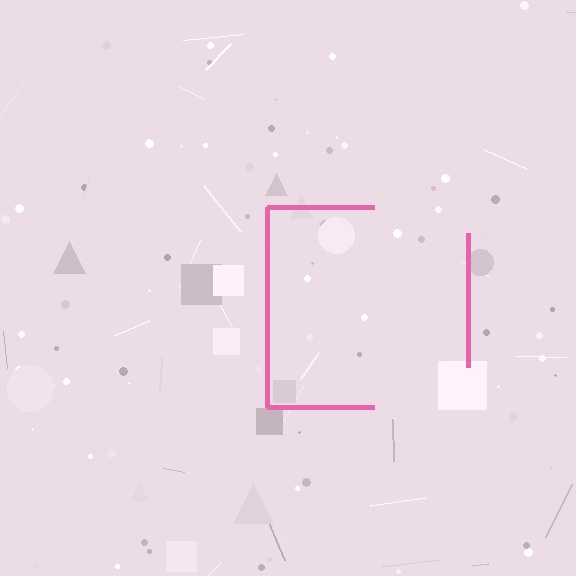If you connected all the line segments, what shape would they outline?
They would outline a square.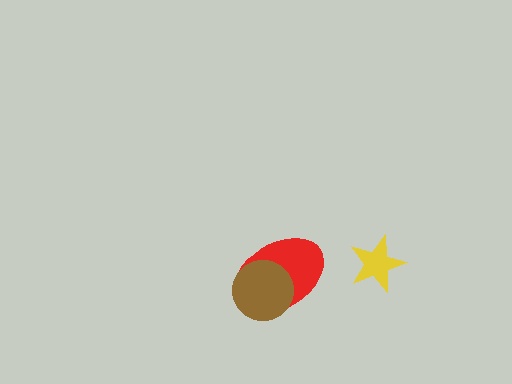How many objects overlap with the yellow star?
0 objects overlap with the yellow star.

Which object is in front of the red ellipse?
The brown circle is in front of the red ellipse.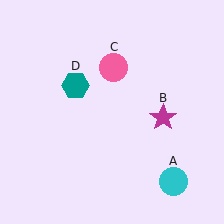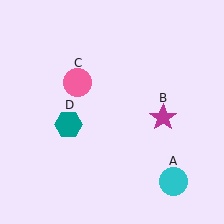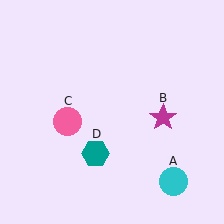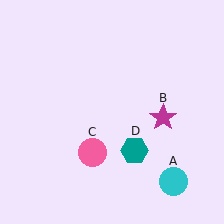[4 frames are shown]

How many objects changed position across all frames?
2 objects changed position: pink circle (object C), teal hexagon (object D).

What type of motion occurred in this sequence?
The pink circle (object C), teal hexagon (object D) rotated counterclockwise around the center of the scene.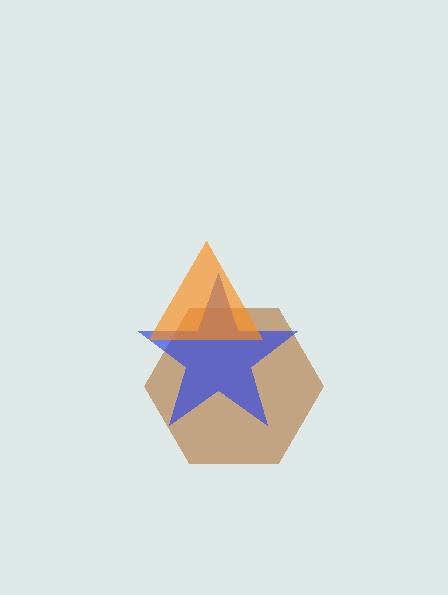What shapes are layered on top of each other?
The layered shapes are: a brown hexagon, a blue star, an orange triangle.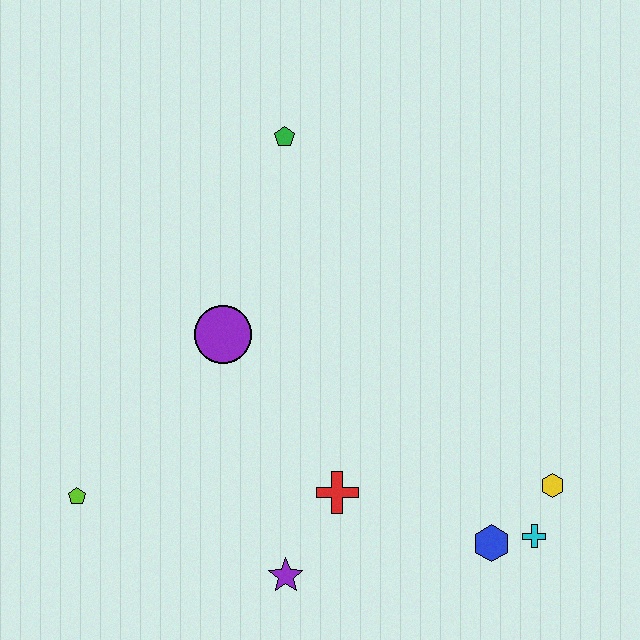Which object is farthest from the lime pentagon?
The yellow hexagon is farthest from the lime pentagon.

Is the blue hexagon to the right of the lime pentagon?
Yes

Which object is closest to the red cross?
The purple star is closest to the red cross.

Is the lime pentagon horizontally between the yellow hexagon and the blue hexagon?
No